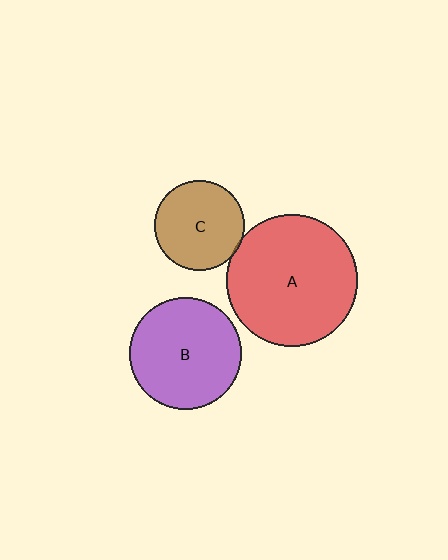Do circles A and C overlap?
Yes.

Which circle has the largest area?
Circle A (red).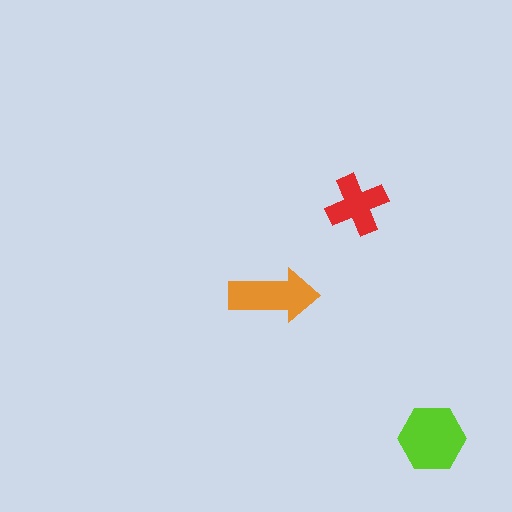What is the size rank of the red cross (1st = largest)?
3rd.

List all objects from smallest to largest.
The red cross, the orange arrow, the lime hexagon.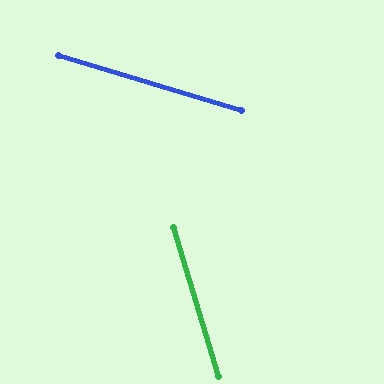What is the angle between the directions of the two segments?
Approximately 56 degrees.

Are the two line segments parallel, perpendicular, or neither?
Neither parallel nor perpendicular — they differ by about 56°.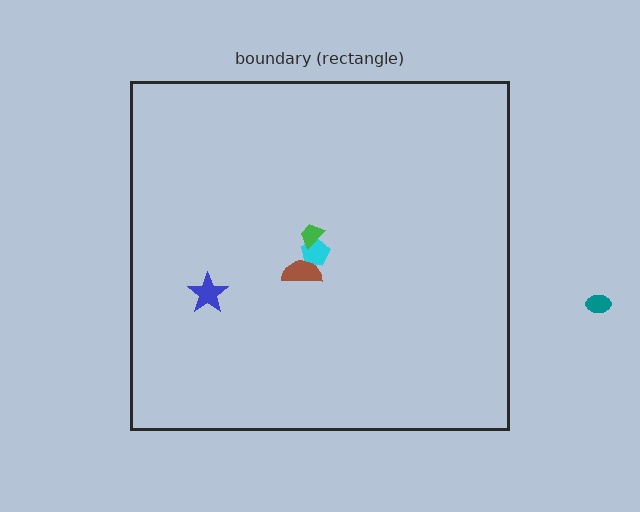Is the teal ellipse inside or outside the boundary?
Outside.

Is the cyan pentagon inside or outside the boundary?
Inside.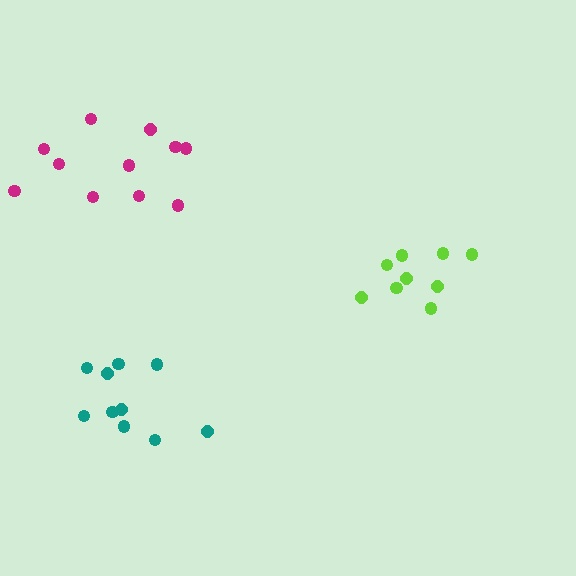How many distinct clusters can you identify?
There are 3 distinct clusters.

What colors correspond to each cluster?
The clusters are colored: lime, magenta, teal.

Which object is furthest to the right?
The lime cluster is rightmost.